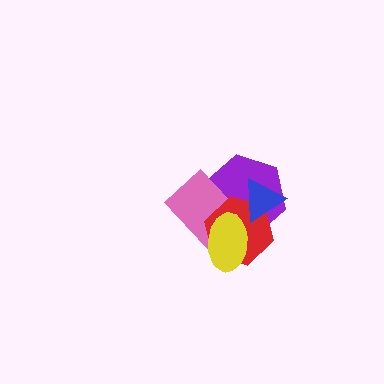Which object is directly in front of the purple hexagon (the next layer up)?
The pink rectangle is directly in front of the purple hexagon.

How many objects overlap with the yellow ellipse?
3 objects overlap with the yellow ellipse.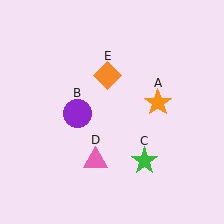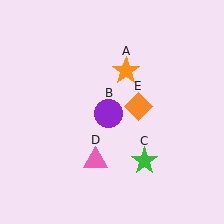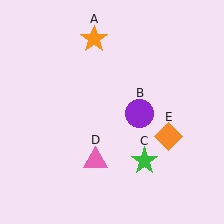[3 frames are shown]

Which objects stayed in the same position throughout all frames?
Green star (object C) and pink triangle (object D) remained stationary.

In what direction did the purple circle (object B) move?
The purple circle (object B) moved right.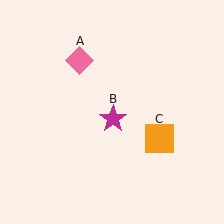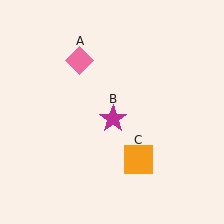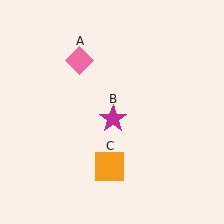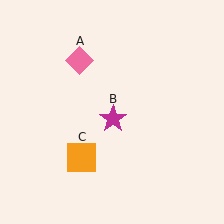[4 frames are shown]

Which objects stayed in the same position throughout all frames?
Pink diamond (object A) and magenta star (object B) remained stationary.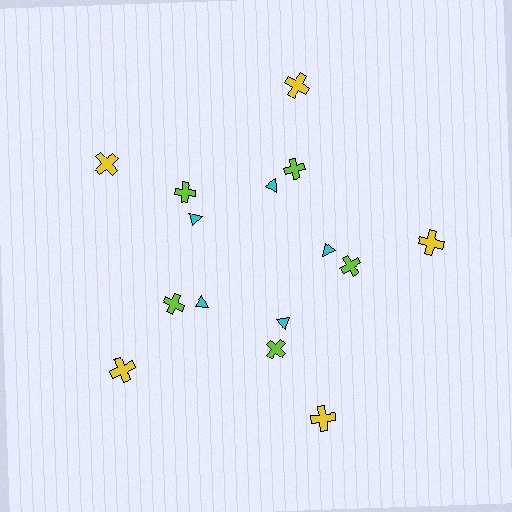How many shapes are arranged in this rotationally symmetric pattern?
There are 15 shapes, arranged in 5 groups of 3.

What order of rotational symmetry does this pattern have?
This pattern has 5-fold rotational symmetry.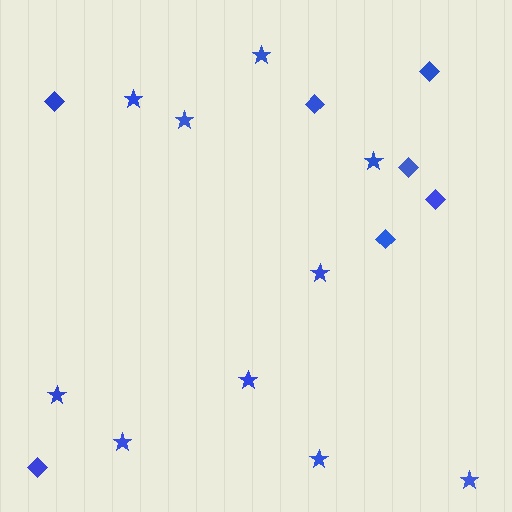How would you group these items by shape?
There are 2 groups: one group of stars (10) and one group of diamonds (7).